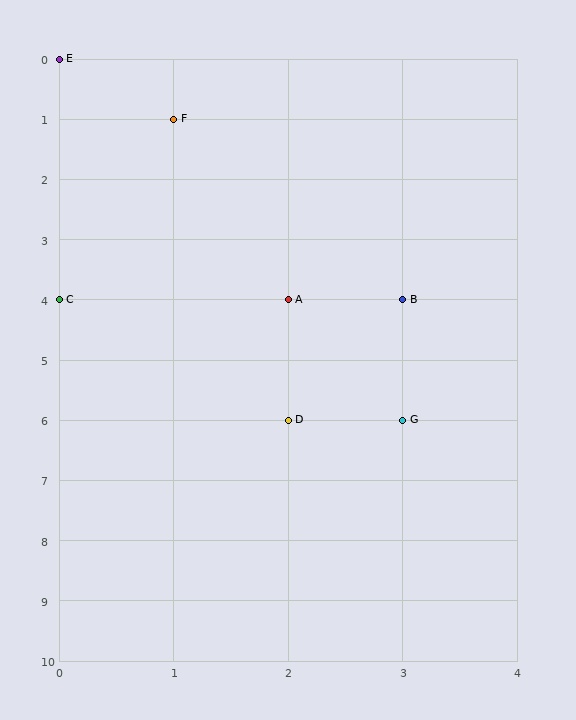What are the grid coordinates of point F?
Point F is at grid coordinates (1, 1).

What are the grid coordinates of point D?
Point D is at grid coordinates (2, 6).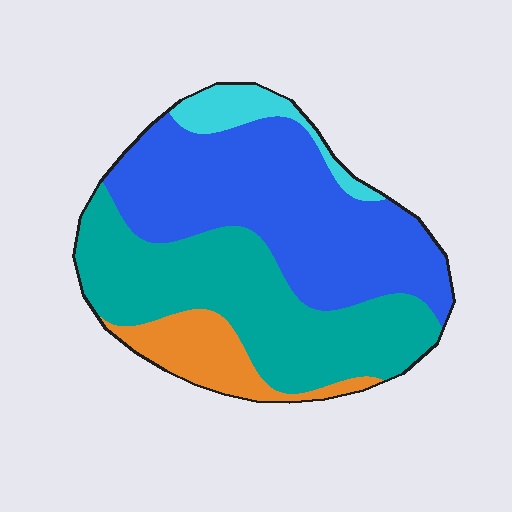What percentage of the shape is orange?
Orange covers about 10% of the shape.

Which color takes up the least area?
Cyan, at roughly 5%.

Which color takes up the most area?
Blue, at roughly 45%.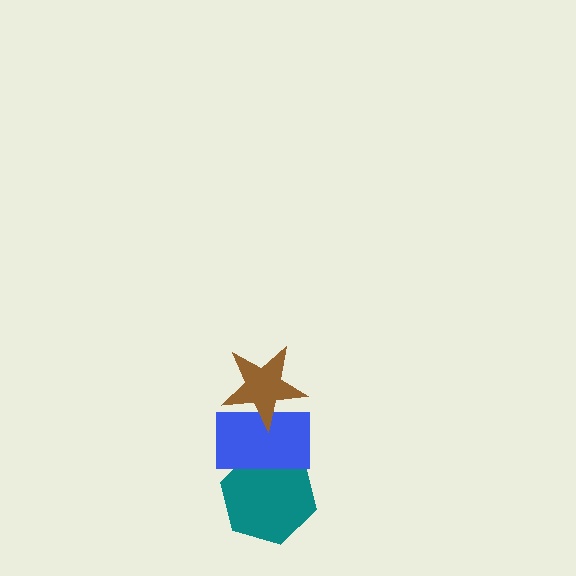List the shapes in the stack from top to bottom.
From top to bottom: the brown star, the blue rectangle, the teal hexagon.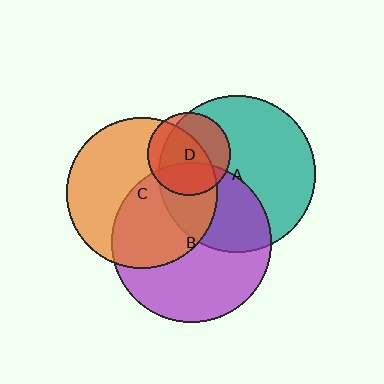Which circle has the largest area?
Circle B (purple).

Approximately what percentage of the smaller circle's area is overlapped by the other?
Approximately 85%.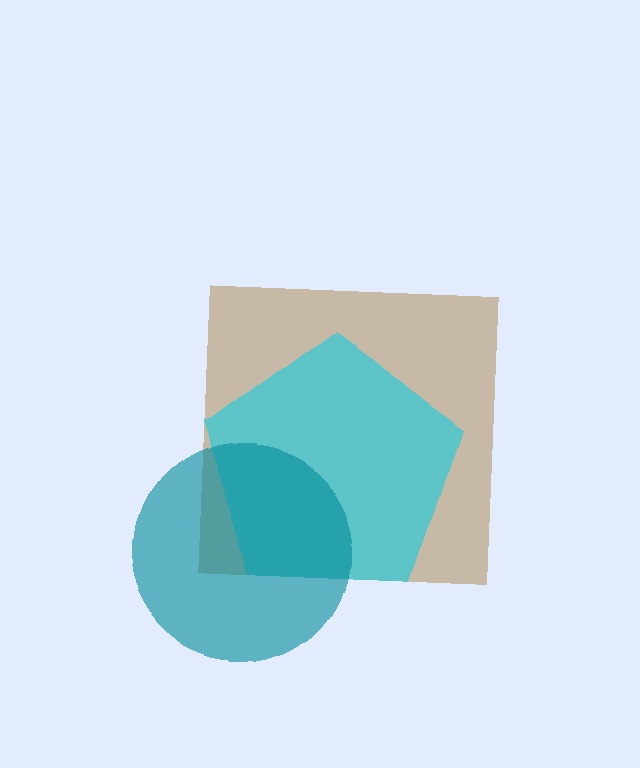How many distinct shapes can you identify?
There are 3 distinct shapes: a brown square, a cyan pentagon, a teal circle.